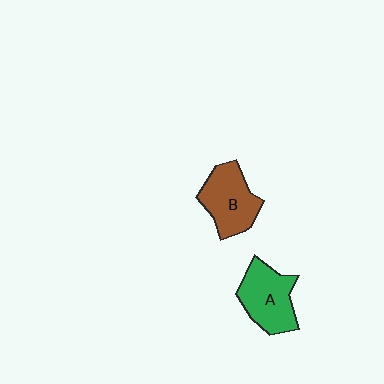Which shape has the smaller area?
Shape B (brown).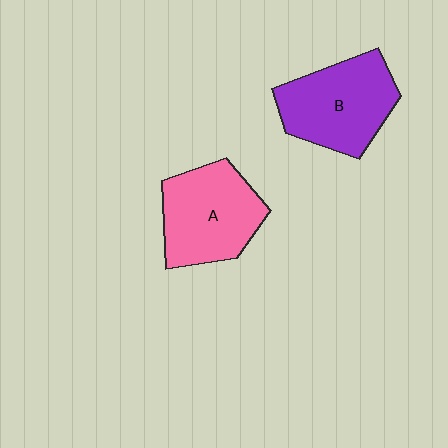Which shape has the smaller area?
Shape A (pink).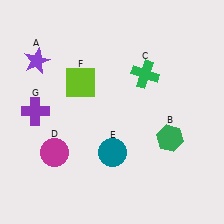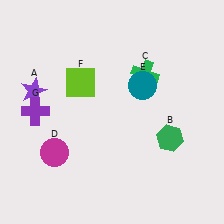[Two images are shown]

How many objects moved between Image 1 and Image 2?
2 objects moved between the two images.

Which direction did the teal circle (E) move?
The teal circle (E) moved up.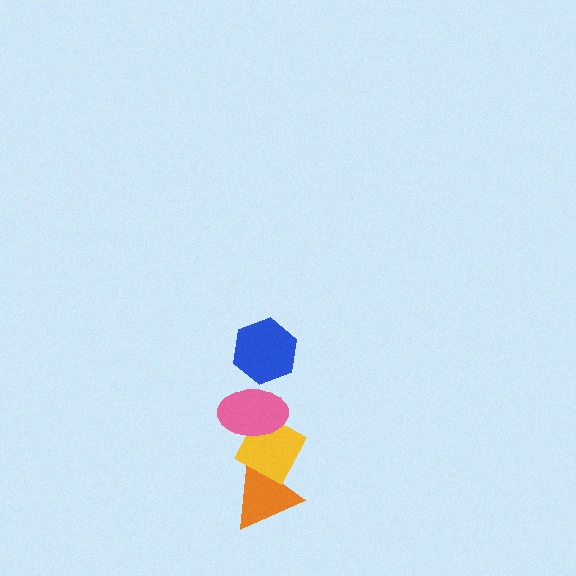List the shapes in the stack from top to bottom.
From top to bottom: the blue hexagon, the pink ellipse, the yellow diamond, the orange triangle.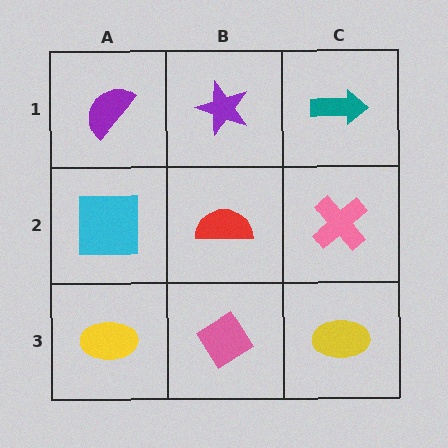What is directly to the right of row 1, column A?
A purple star.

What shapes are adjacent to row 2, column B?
A purple star (row 1, column B), a pink diamond (row 3, column B), a cyan square (row 2, column A), a pink cross (row 2, column C).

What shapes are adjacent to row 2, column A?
A purple semicircle (row 1, column A), a yellow ellipse (row 3, column A), a red semicircle (row 2, column B).